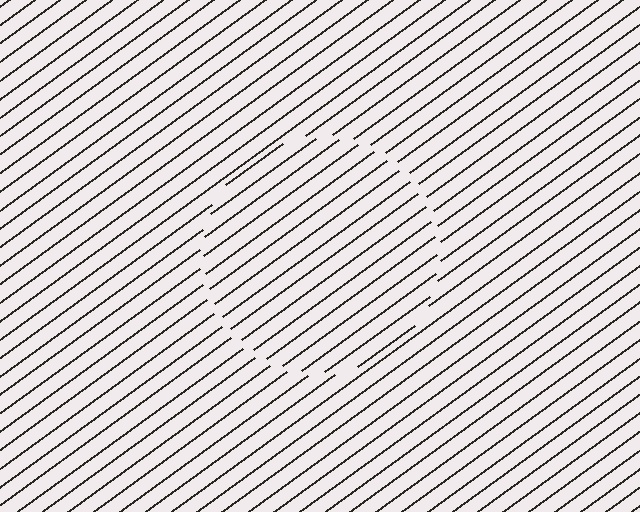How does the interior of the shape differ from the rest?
The interior of the shape contains the same grating, shifted by half a period — the contour is defined by the phase discontinuity where line-ends from the inner and outer gratings abut.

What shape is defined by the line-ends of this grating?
An illusory circle. The interior of the shape contains the same grating, shifted by half a period — the contour is defined by the phase discontinuity where line-ends from the inner and outer gratings abut.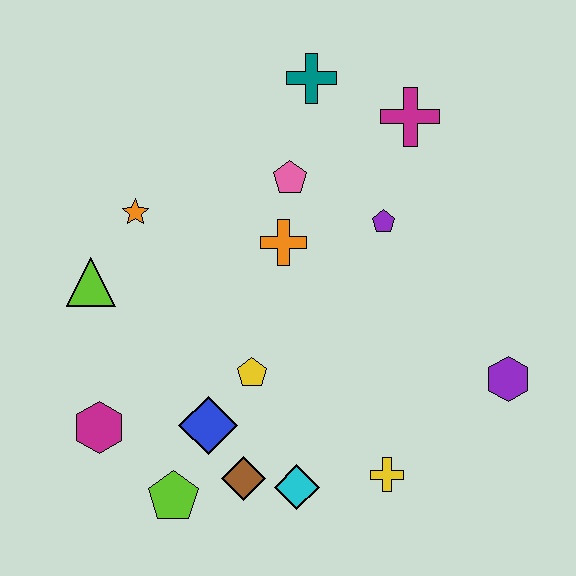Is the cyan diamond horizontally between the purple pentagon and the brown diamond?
Yes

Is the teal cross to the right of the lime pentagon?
Yes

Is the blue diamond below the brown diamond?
No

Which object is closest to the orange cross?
The pink pentagon is closest to the orange cross.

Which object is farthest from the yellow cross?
The teal cross is farthest from the yellow cross.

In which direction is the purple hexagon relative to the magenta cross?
The purple hexagon is below the magenta cross.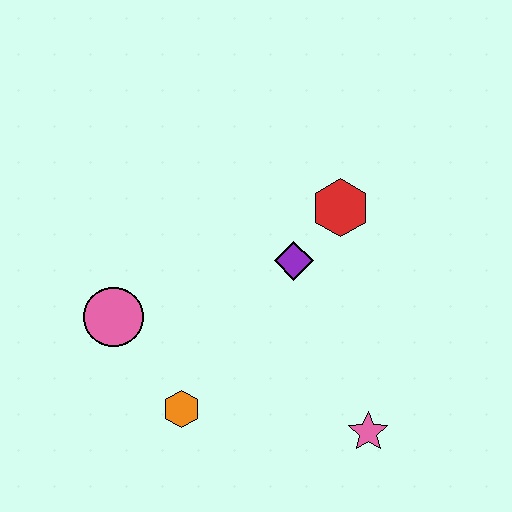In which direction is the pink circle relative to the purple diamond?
The pink circle is to the left of the purple diamond.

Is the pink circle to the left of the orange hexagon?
Yes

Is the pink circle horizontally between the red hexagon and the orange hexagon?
No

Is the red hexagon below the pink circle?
No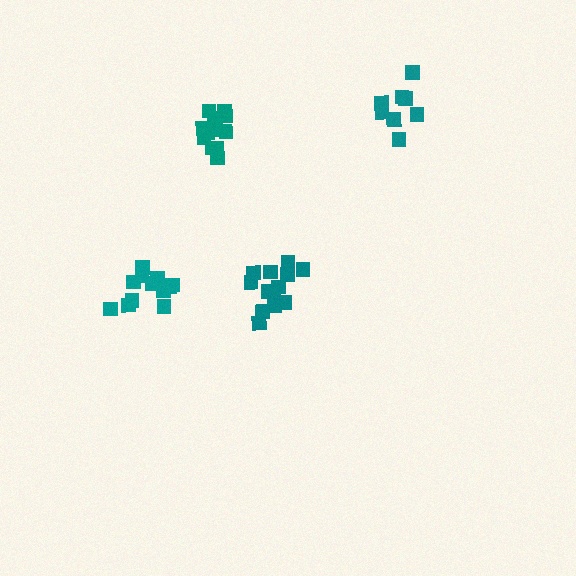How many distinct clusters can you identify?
There are 4 distinct clusters.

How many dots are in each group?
Group 1: 12 dots, Group 2: 12 dots, Group 3: 8 dots, Group 4: 13 dots (45 total).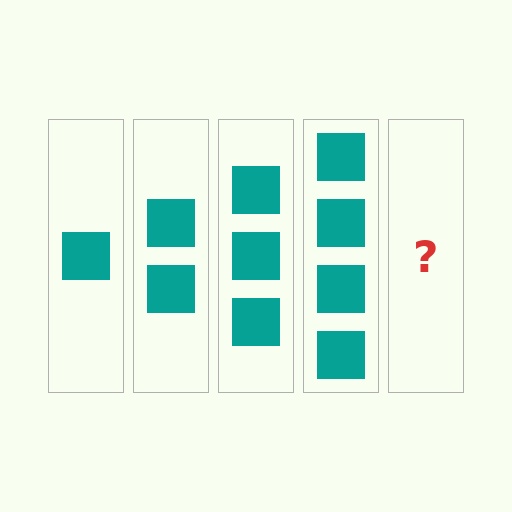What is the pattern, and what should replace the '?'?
The pattern is that each step adds one more square. The '?' should be 5 squares.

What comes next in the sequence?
The next element should be 5 squares.